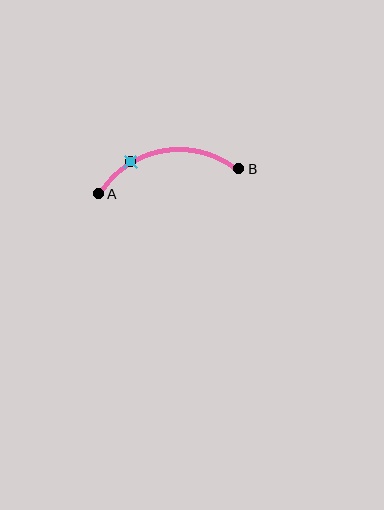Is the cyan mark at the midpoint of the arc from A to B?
No. The cyan mark lies on the arc but is closer to endpoint A. The arc midpoint would be at the point on the curve equidistant along the arc from both A and B.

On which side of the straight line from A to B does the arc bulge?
The arc bulges above the straight line connecting A and B.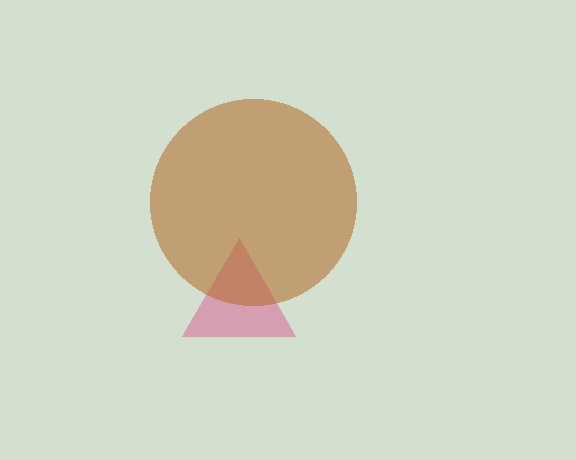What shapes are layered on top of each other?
The layered shapes are: a pink triangle, a brown circle.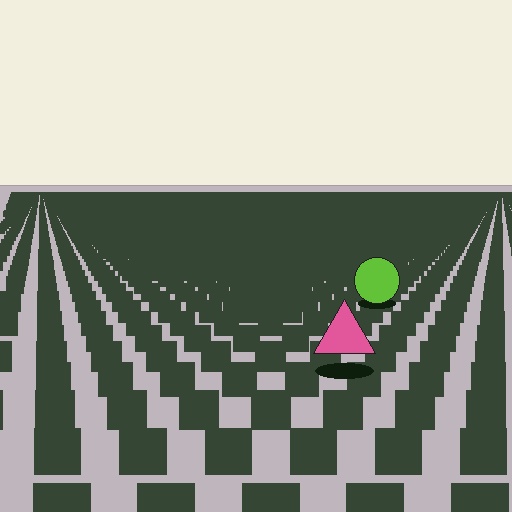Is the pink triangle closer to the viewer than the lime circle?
Yes. The pink triangle is closer — you can tell from the texture gradient: the ground texture is coarser near it.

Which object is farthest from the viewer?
The lime circle is farthest from the viewer. It appears smaller and the ground texture around it is denser.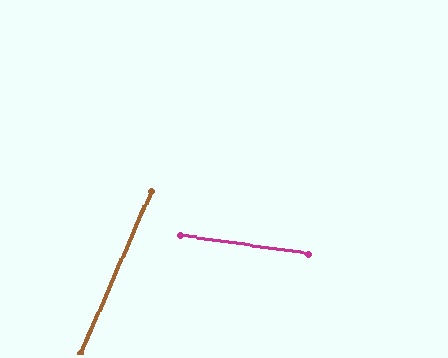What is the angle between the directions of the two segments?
Approximately 75 degrees.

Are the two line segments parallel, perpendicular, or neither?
Neither parallel nor perpendicular — they differ by about 75°.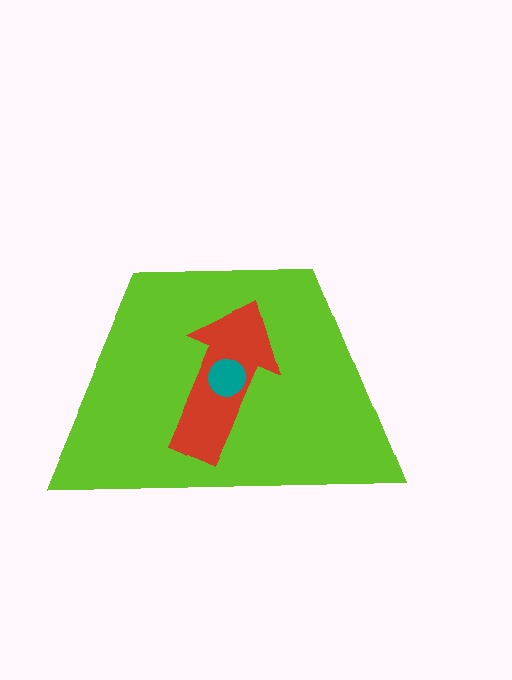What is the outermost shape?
The lime trapezoid.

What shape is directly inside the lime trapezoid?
The red arrow.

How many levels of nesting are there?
3.